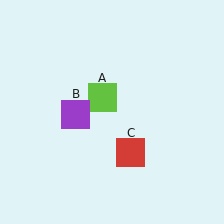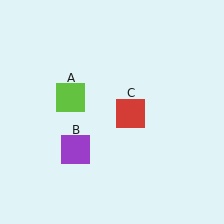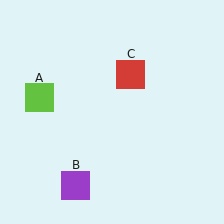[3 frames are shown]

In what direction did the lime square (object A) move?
The lime square (object A) moved left.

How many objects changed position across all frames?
3 objects changed position: lime square (object A), purple square (object B), red square (object C).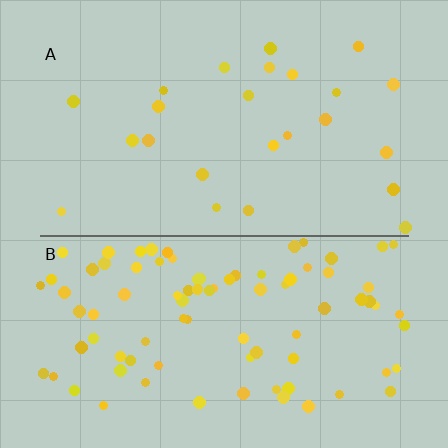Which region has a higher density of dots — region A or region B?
B (the bottom).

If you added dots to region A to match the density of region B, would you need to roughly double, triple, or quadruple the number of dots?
Approximately quadruple.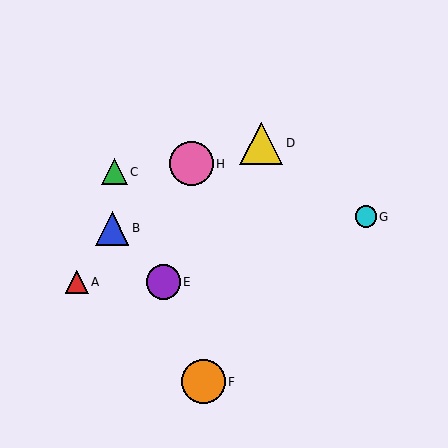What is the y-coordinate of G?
Object G is at y≈217.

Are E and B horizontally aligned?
No, E is at y≈282 and B is at y≈228.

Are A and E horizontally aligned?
Yes, both are at y≈282.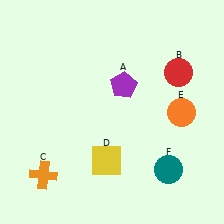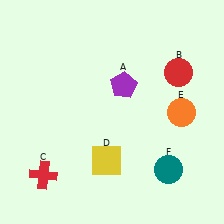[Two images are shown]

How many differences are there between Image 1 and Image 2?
There is 1 difference between the two images.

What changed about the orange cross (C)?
In Image 1, C is orange. In Image 2, it changed to red.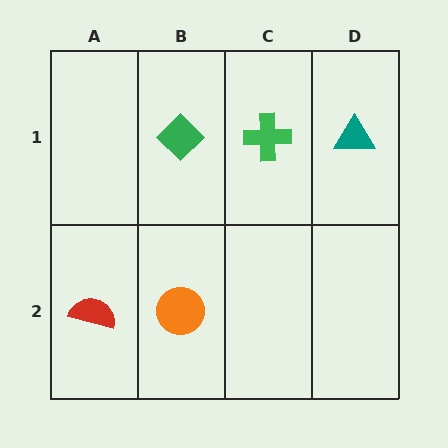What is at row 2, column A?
A red semicircle.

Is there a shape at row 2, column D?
No, that cell is empty.